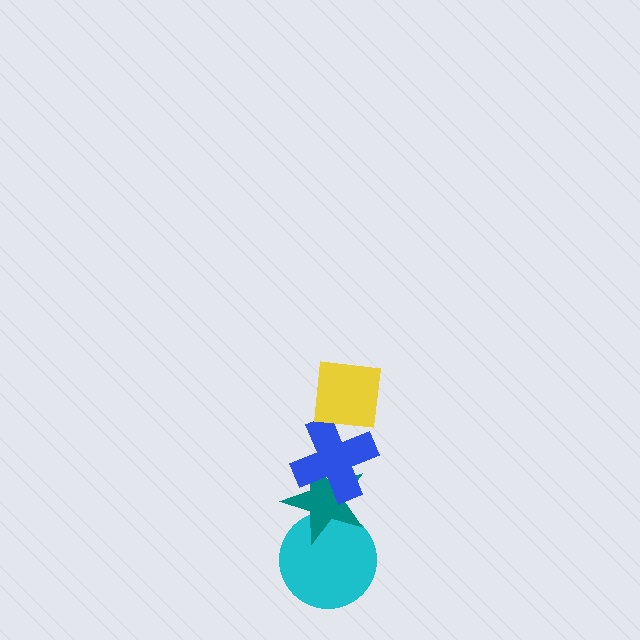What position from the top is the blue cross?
The blue cross is 2nd from the top.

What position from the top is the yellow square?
The yellow square is 1st from the top.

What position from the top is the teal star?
The teal star is 3rd from the top.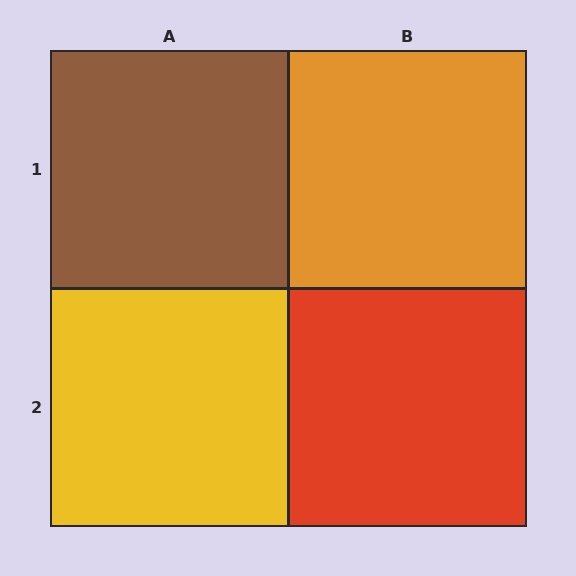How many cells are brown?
1 cell is brown.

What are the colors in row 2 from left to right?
Yellow, red.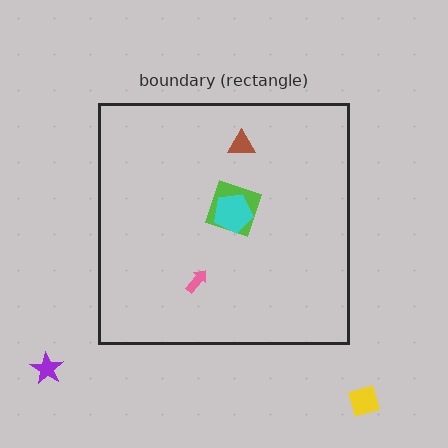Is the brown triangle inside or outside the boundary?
Inside.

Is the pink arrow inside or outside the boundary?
Inside.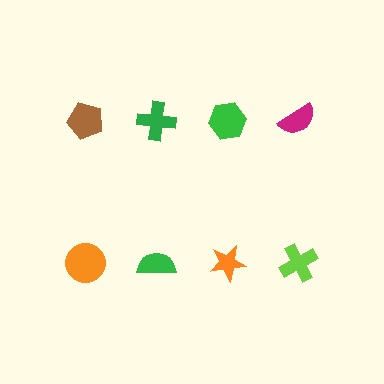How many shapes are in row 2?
4 shapes.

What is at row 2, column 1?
An orange circle.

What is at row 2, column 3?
An orange star.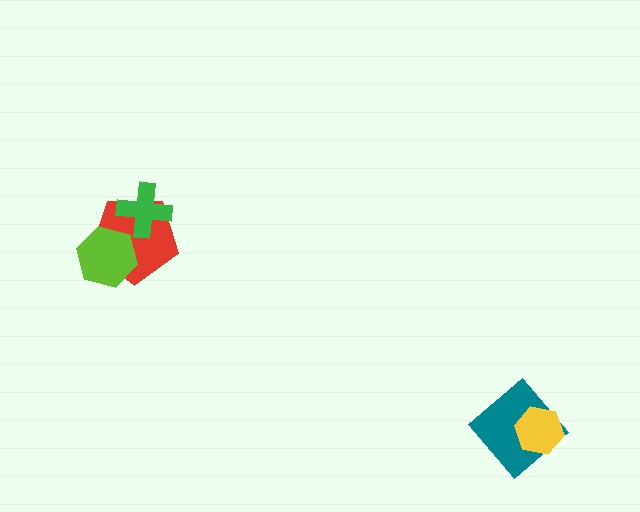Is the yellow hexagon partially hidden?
No, no other shape covers it.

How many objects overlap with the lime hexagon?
1 object overlaps with the lime hexagon.